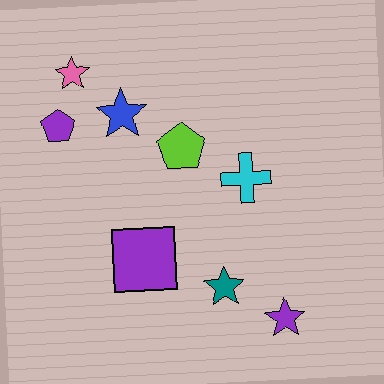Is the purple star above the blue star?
No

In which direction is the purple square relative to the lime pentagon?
The purple square is below the lime pentagon.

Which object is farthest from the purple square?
The pink star is farthest from the purple square.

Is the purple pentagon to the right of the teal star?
No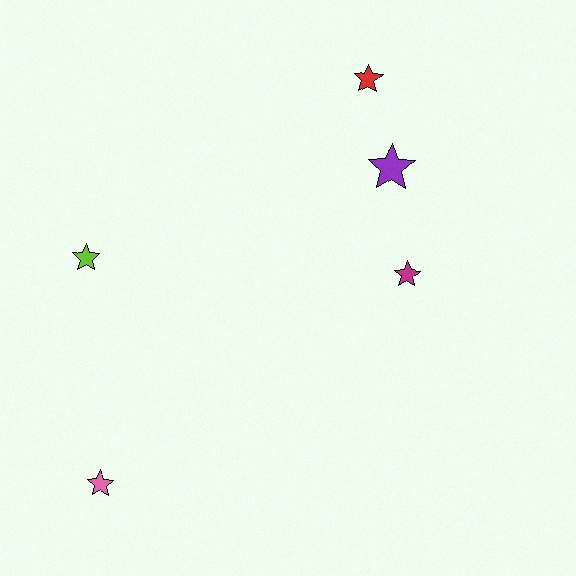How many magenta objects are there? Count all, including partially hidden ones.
There is 1 magenta object.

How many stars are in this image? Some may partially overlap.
There are 5 stars.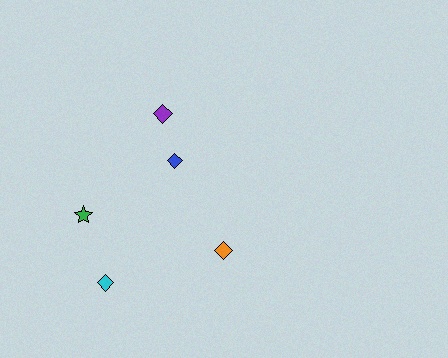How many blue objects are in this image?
There is 1 blue object.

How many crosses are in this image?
There are no crosses.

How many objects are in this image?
There are 5 objects.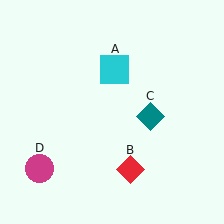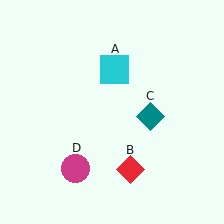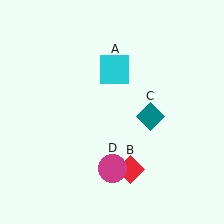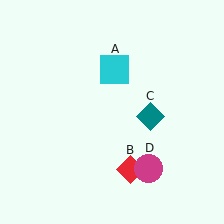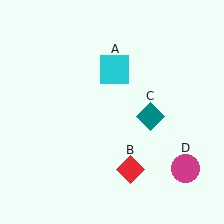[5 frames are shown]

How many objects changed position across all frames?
1 object changed position: magenta circle (object D).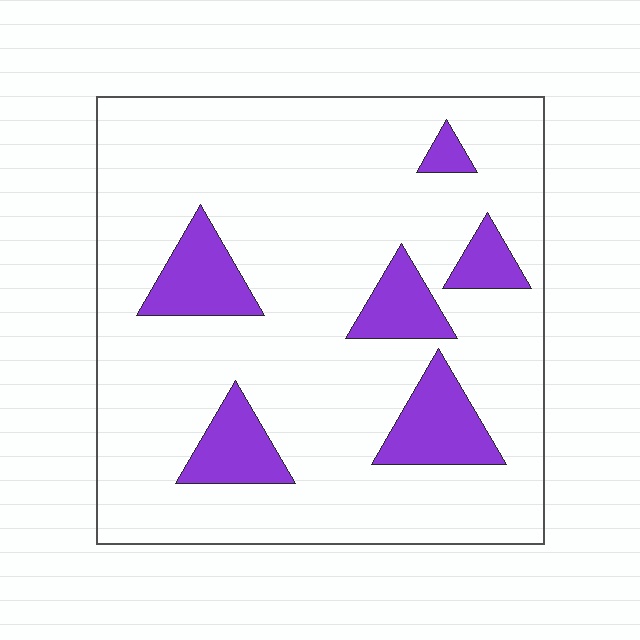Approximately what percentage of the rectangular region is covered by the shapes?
Approximately 15%.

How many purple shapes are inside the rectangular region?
6.